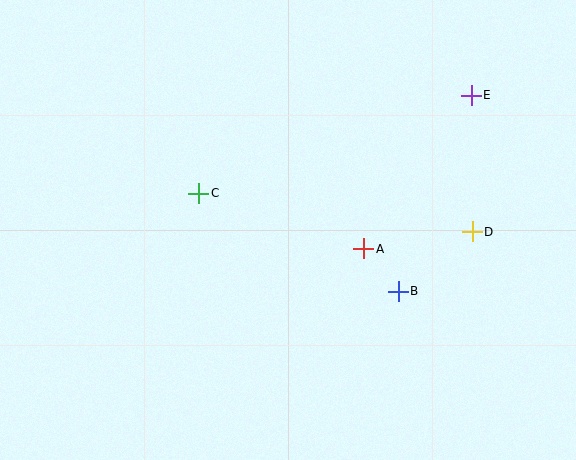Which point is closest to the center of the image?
Point A at (364, 249) is closest to the center.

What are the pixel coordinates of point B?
Point B is at (398, 291).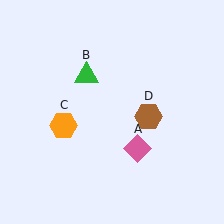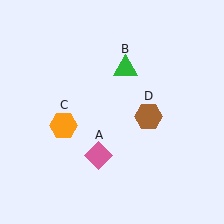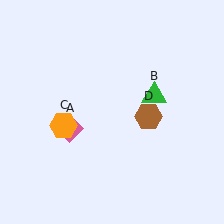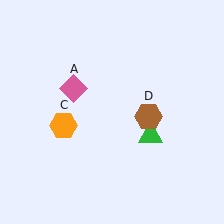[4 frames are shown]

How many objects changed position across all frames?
2 objects changed position: pink diamond (object A), green triangle (object B).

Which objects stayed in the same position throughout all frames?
Orange hexagon (object C) and brown hexagon (object D) remained stationary.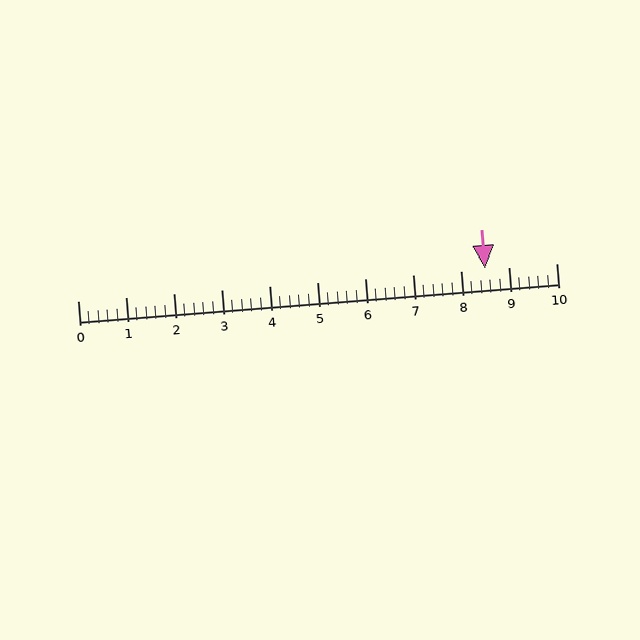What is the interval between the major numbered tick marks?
The major tick marks are spaced 1 units apart.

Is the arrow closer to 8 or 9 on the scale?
The arrow is closer to 9.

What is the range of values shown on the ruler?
The ruler shows values from 0 to 10.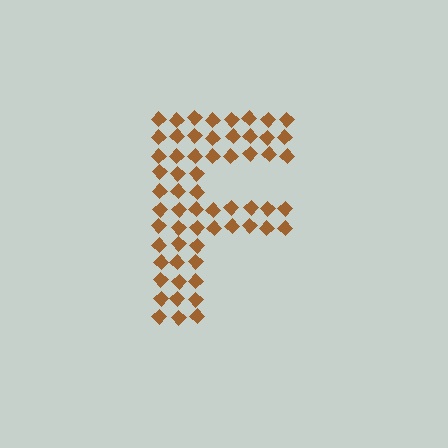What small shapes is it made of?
It is made of small diamonds.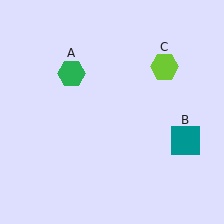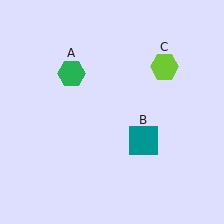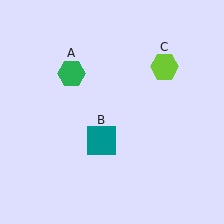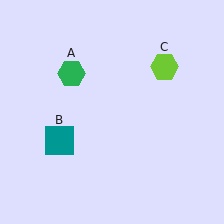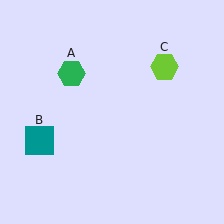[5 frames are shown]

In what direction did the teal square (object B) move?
The teal square (object B) moved left.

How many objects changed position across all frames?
1 object changed position: teal square (object B).